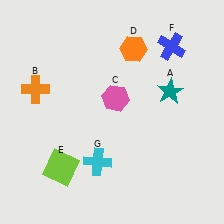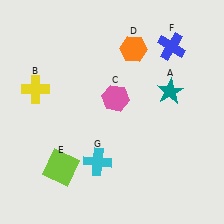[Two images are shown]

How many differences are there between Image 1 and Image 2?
There is 1 difference between the two images.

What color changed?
The cross (B) changed from orange in Image 1 to yellow in Image 2.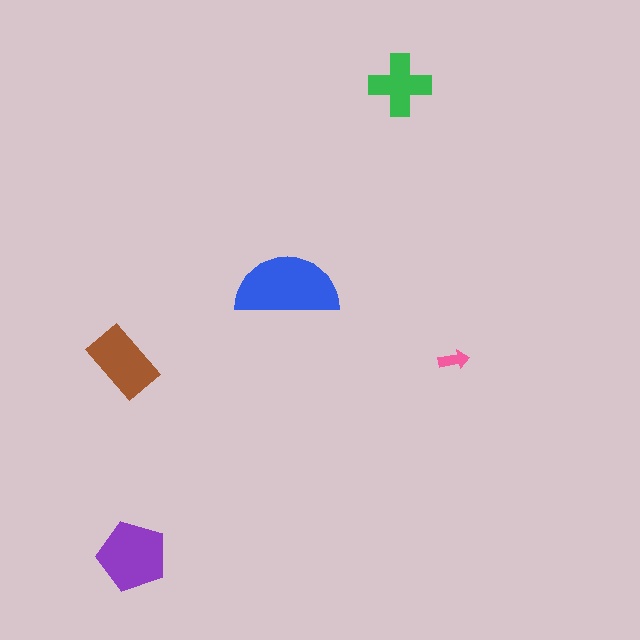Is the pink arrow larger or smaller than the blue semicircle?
Smaller.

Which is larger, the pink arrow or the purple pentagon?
The purple pentagon.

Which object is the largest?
The blue semicircle.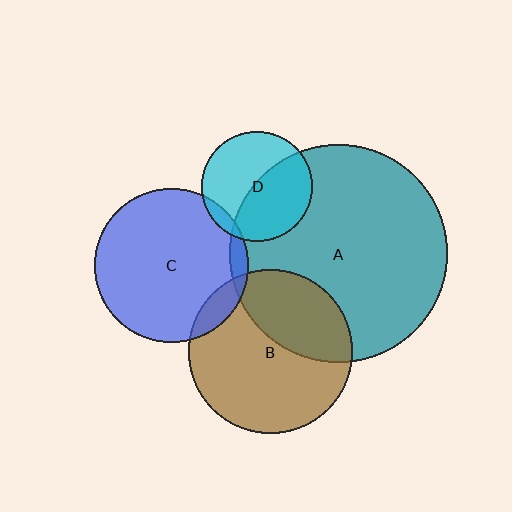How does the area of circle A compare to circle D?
Approximately 3.9 times.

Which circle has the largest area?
Circle A (teal).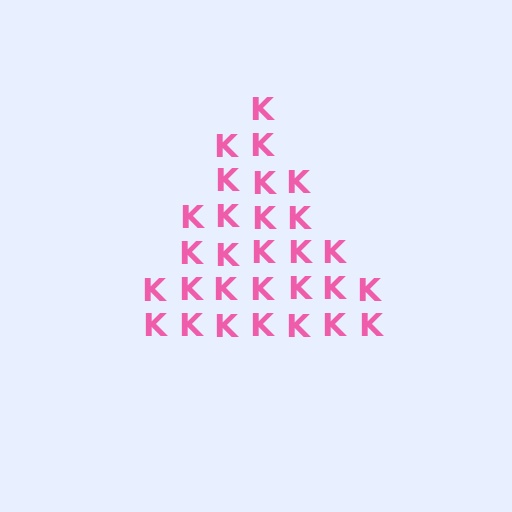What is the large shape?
The large shape is a triangle.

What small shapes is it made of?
It is made of small letter K's.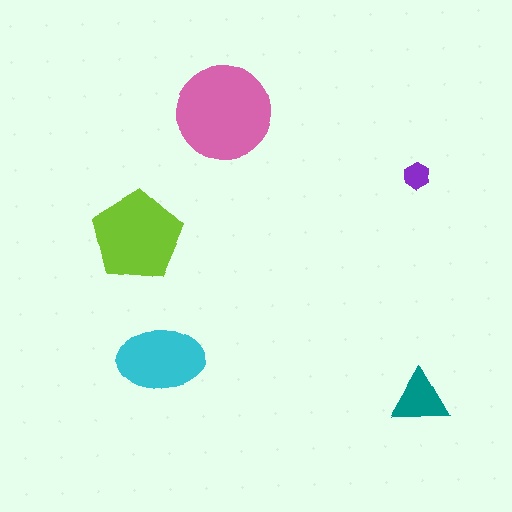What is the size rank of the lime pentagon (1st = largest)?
2nd.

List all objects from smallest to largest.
The purple hexagon, the teal triangle, the cyan ellipse, the lime pentagon, the pink circle.